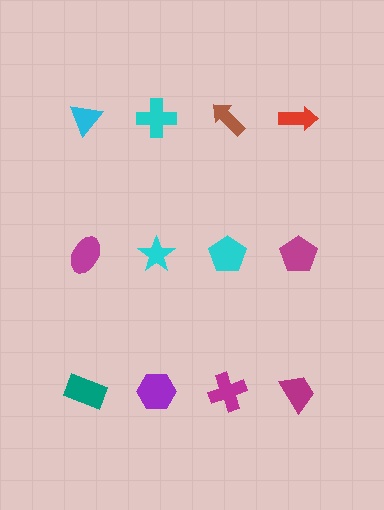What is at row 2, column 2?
A cyan star.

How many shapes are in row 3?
4 shapes.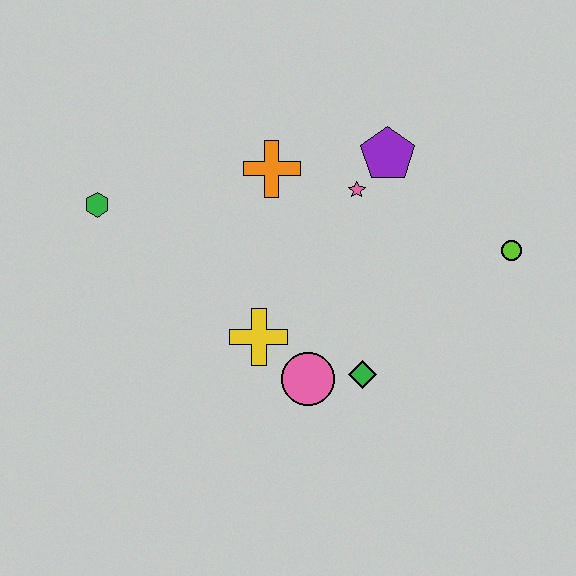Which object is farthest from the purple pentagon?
The green hexagon is farthest from the purple pentagon.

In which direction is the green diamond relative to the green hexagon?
The green diamond is to the right of the green hexagon.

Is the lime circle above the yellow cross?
Yes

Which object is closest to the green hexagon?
The orange cross is closest to the green hexagon.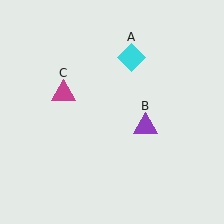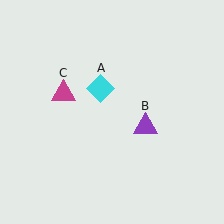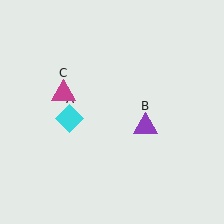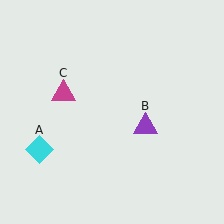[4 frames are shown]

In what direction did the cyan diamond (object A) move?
The cyan diamond (object A) moved down and to the left.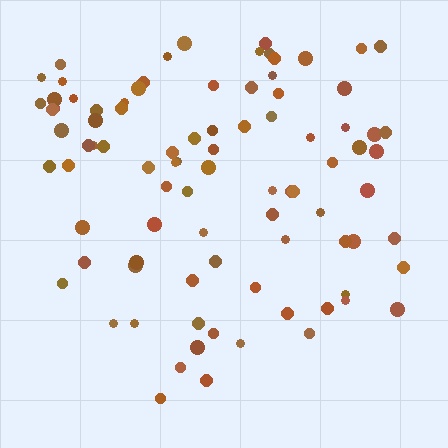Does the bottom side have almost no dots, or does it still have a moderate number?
Still a moderate number, just noticeably fewer than the top.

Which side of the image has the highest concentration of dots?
The top.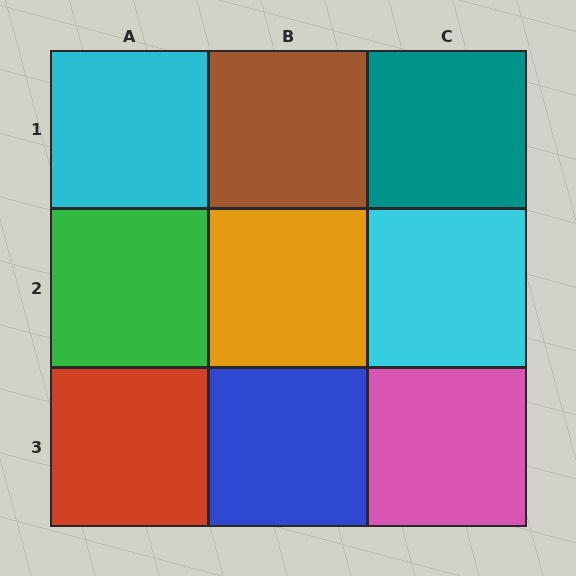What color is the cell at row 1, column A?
Cyan.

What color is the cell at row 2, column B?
Orange.